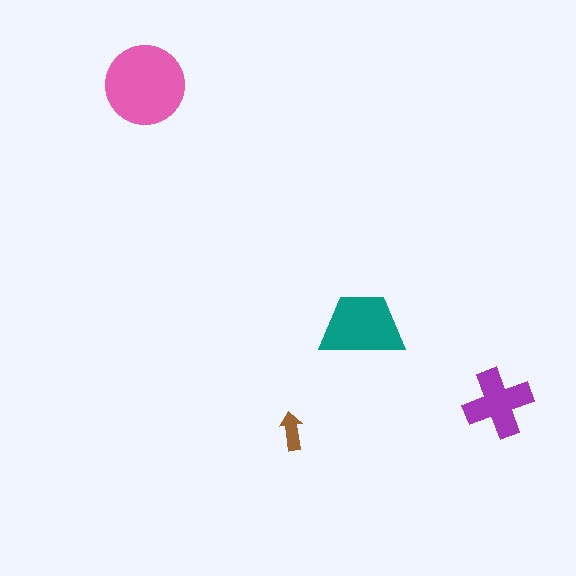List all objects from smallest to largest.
The brown arrow, the purple cross, the teal trapezoid, the pink circle.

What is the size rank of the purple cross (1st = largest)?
3rd.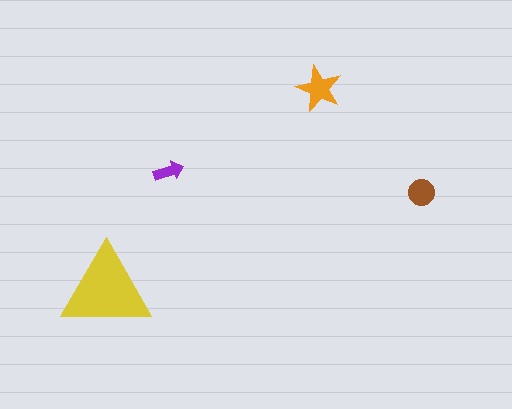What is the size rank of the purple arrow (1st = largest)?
4th.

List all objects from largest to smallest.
The yellow triangle, the orange star, the brown circle, the purple arrow.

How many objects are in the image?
There are 4 objects in the image.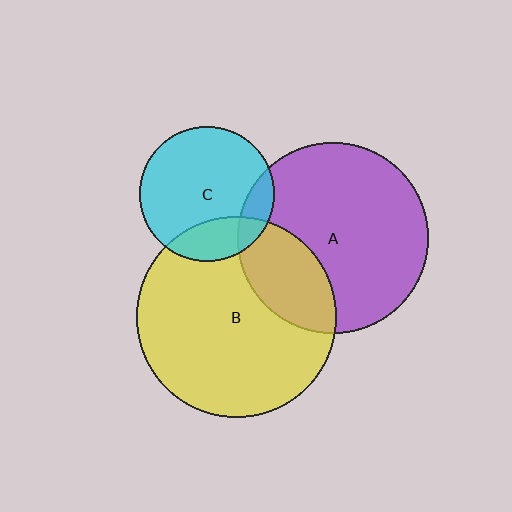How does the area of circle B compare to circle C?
Approximately 2.2 times.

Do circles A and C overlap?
Yes.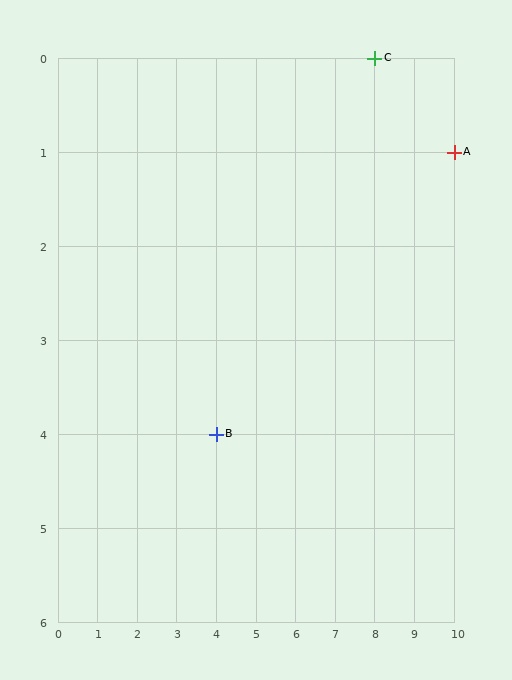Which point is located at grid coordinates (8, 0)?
Point C is at (8, 0).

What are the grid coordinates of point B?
Point B is at grid coordinates (4, 4).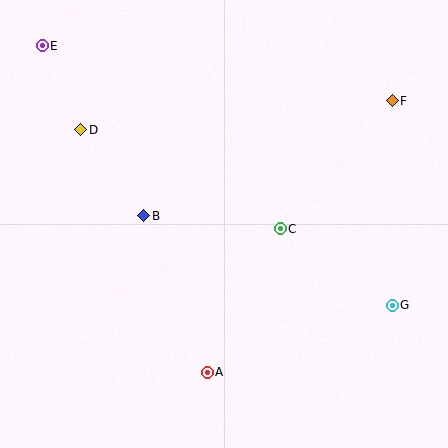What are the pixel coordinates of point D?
Point D is at (81, 130).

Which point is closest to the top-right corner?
Point F is closest to the top-right corner.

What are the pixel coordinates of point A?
Point A is at (207, 372).